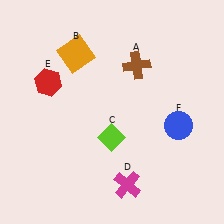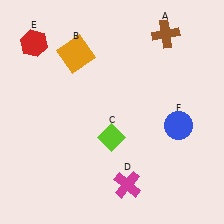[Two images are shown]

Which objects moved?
The objects that moved are: the brown cross (A), the red hexagon (E).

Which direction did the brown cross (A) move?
The brown cross (A) moved up.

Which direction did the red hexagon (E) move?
The red hexagon (E) moved up.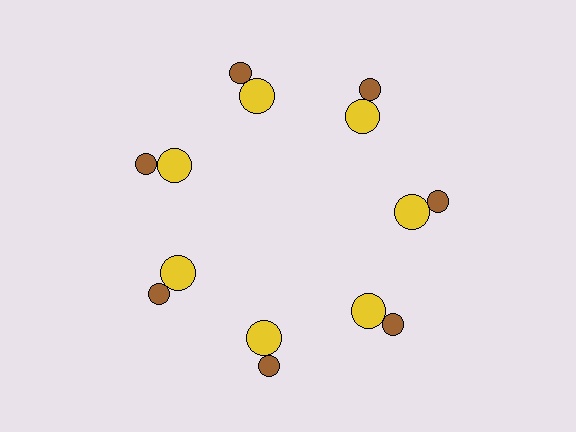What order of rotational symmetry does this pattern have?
This pattern has 7-fold rotational symmetry.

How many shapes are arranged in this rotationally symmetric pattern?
There are 14 shapes, arranged in 7 groups of 2.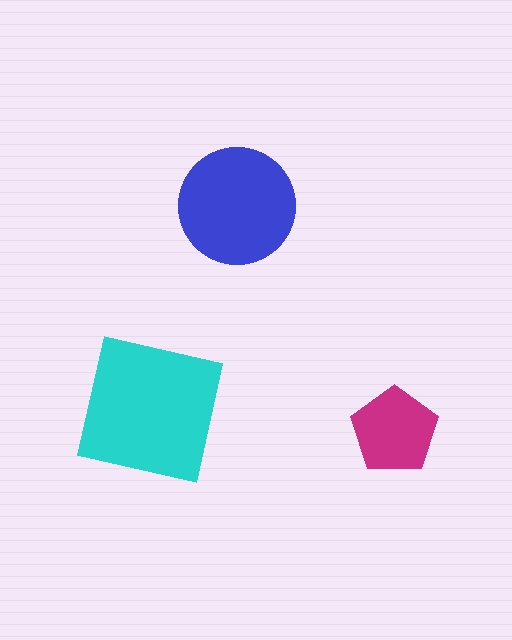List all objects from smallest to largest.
The magenta pentagon, the blue circle, the cyan square.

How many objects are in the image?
There are 3 objects in the image.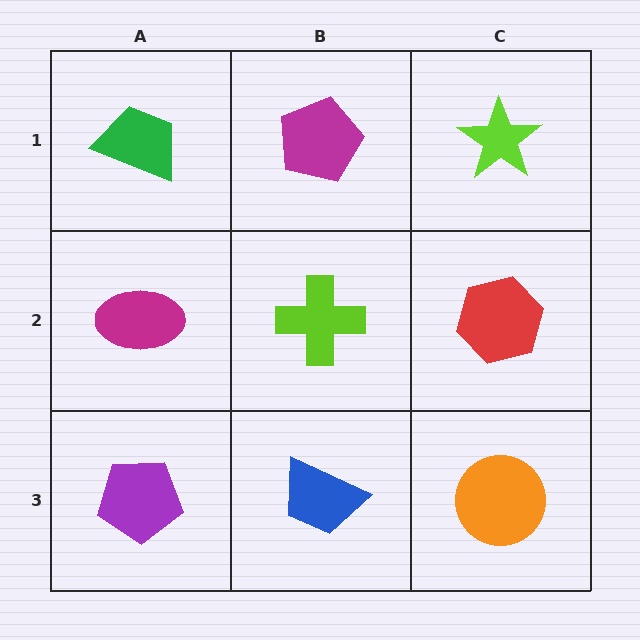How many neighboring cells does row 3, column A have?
2.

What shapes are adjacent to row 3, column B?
A lime cross (row 2, column B), a purple pentagon (row 3, column A), an orange circle (row 3, column C).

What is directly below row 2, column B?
A blue trapezoid.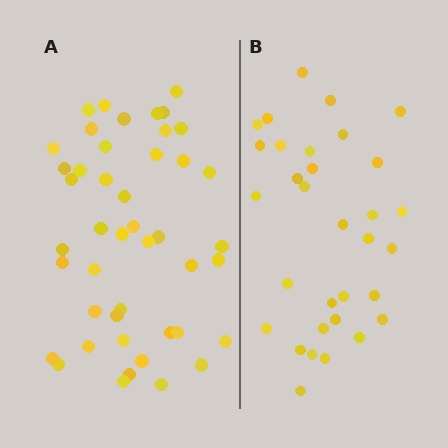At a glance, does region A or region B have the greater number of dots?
Region A (the left region) has more dots.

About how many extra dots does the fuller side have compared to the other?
Region A has approximately 15 more dots than region B.